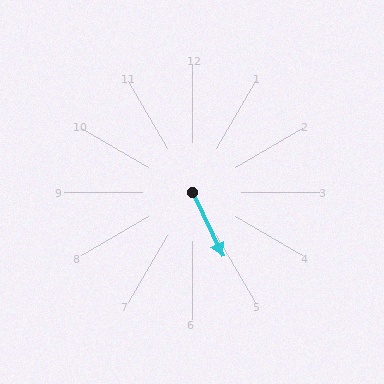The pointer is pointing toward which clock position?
Roughly 5 o'clock.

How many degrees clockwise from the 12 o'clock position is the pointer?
Approximately 155 degrees.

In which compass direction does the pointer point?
Southeast.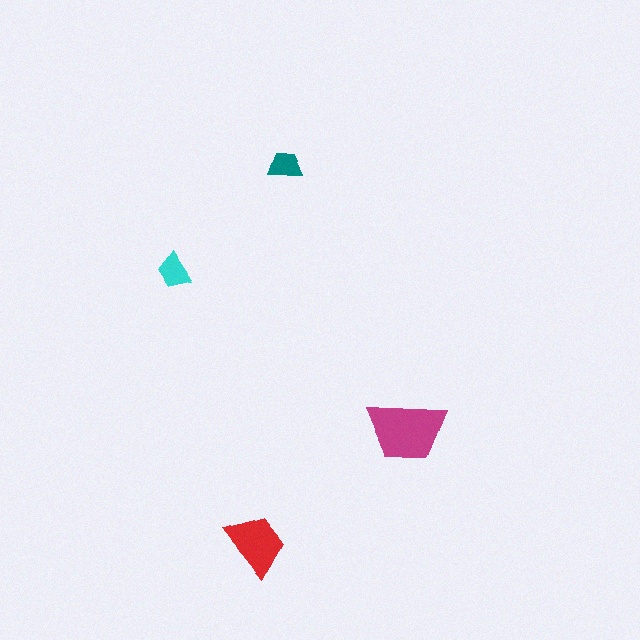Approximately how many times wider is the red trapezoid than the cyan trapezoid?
About 2 times wider.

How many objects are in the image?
There are 4 objects in the image.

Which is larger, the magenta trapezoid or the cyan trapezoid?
The magenta one.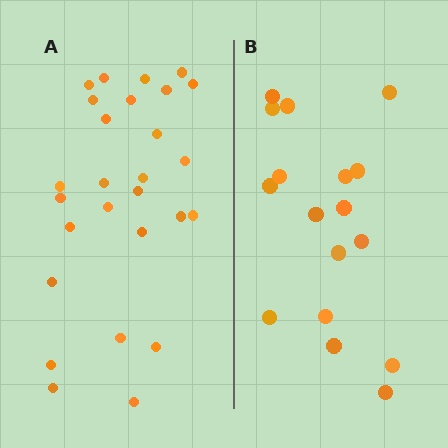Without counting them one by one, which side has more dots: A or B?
Region A (the left region) has more dots.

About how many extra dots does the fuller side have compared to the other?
Region A has roughly 10 or so more dots than region B.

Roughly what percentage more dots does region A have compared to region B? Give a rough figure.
About 60% more.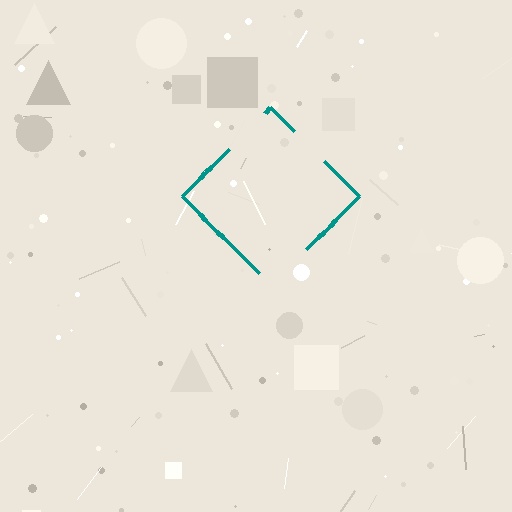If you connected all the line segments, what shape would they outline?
They would outline a diamond.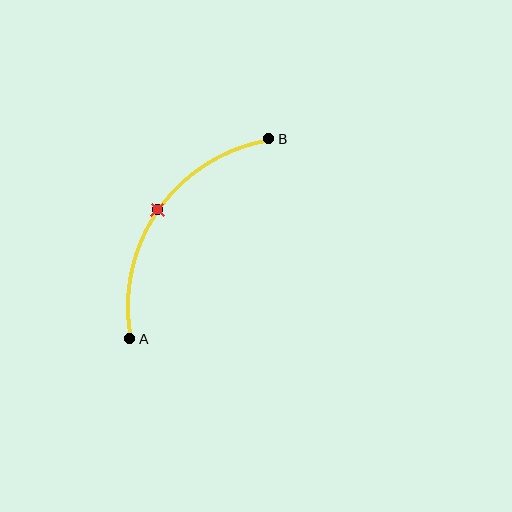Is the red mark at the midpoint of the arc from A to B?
Yes. The red mark lies on the arc at equal arc-length from both A and B — it is the arc midpoint.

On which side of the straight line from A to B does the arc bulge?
The arc bulges above and to the left of the straight line connecting A and B.